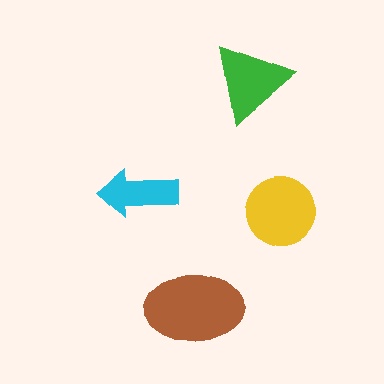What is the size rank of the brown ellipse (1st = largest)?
1st.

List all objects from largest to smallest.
The brown ellipse, the yellow circle, the green triangle, the cyan arrow.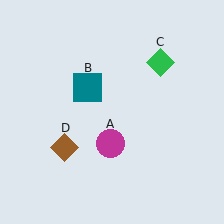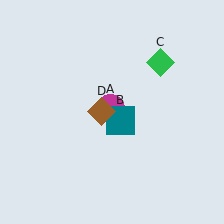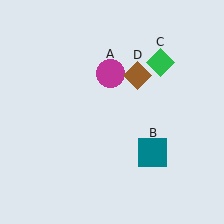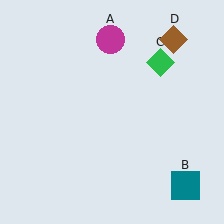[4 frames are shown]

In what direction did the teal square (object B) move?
The teal square (object B) moved down and to the right.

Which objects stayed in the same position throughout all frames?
Green diamond (object C) remained stationary.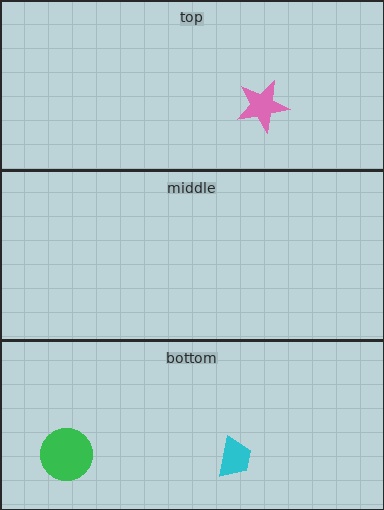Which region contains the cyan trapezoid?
The bottom region.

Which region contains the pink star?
The top region.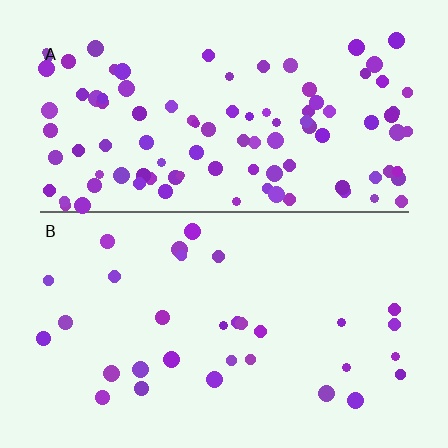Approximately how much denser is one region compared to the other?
Approximately 3.2× — region A over region B.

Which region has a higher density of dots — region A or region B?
A (the top).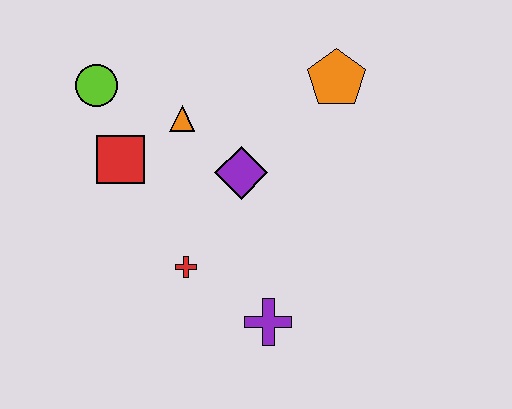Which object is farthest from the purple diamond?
The lime circle is farthest from the purple diamond.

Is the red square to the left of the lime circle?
No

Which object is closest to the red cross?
The purple cross is closest to the red cross.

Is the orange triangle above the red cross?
Yes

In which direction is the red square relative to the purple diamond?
The red square is to the left of the purple diamond.